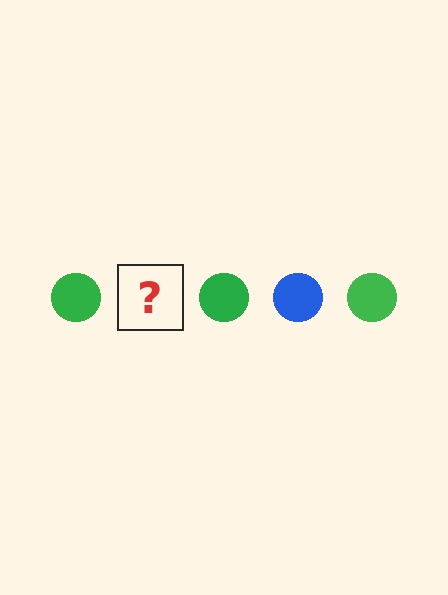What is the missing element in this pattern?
The missing element is a blue circle.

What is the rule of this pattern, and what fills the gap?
The rule is that the pattern cycles through green, blue circles. The gap should be filled with a blue circle.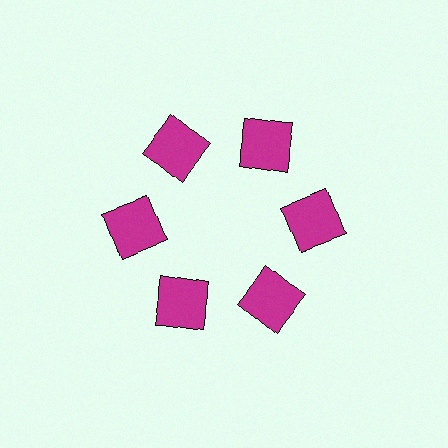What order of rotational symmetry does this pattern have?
This pattern has 6-fold rotational symmetry.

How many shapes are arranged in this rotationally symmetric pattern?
There are 6 shapes, arranged in 6 groups of 1.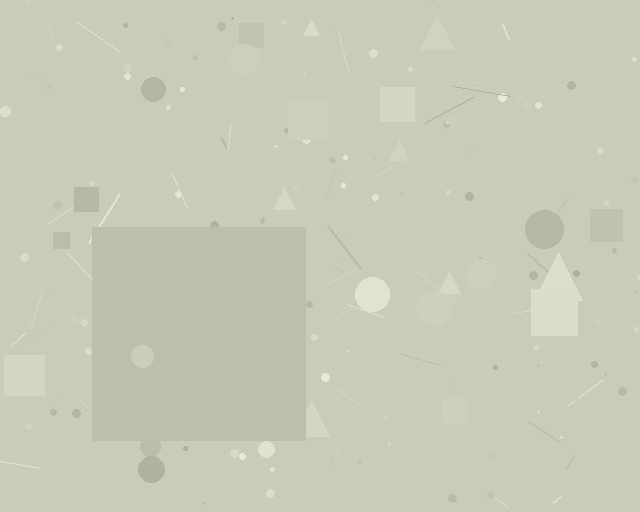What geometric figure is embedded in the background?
A square is embedded in the background.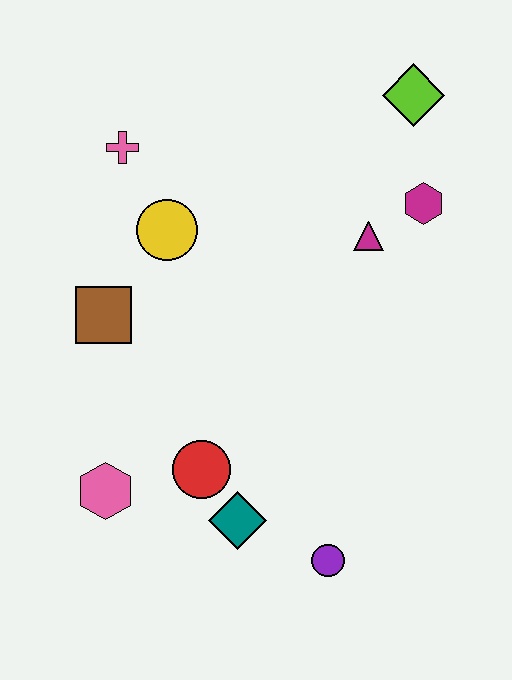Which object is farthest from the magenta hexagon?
The pink hexagon is farthest from the magenta hexagon.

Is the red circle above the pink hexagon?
Yes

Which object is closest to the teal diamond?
The red circle is closest to the teal diamond.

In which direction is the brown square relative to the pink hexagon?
The brown square is above the pink hexagon.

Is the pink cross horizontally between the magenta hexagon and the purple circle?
No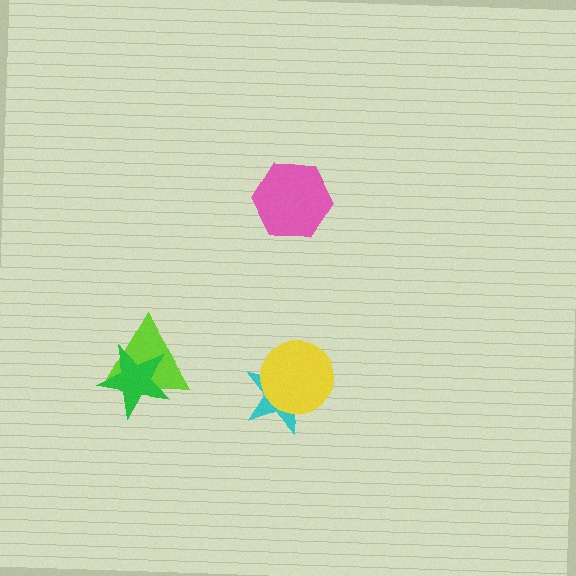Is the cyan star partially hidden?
Yes, it is partially covered by another shape.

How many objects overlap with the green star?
1 object overlaps with the green star.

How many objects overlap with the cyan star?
1 object overlaps with the cyan star.